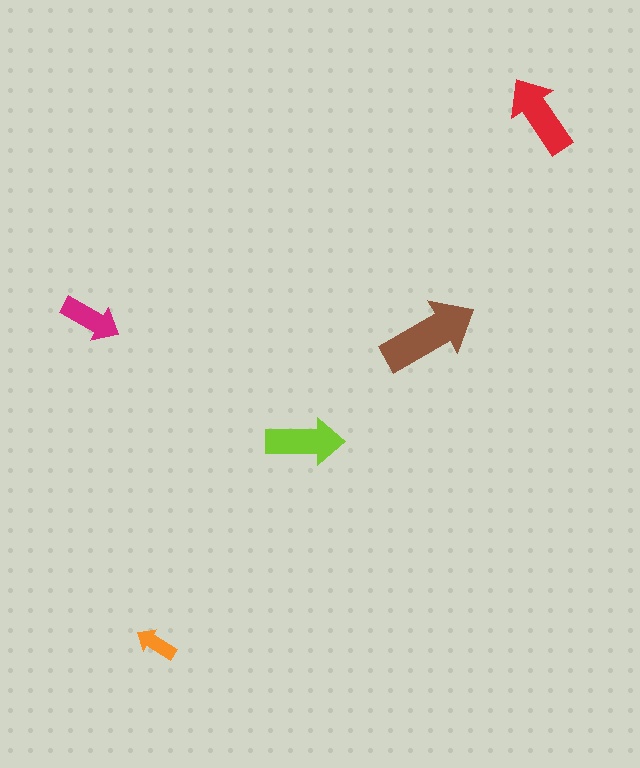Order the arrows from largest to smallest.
the brown one, the red one, the lime one, the magenta one, the orange one.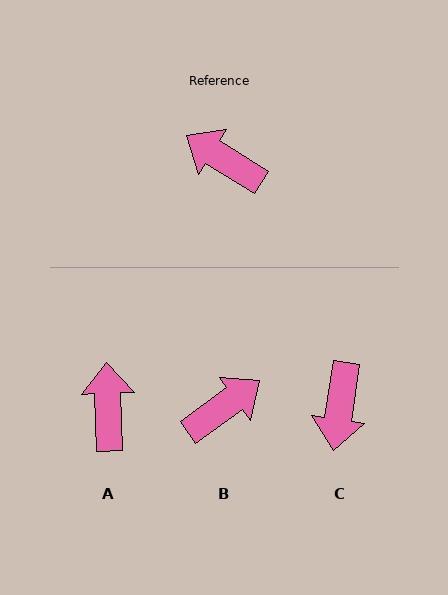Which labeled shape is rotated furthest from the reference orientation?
C, about 114 degrees away.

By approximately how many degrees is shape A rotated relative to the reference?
Approximately 56 degrees clockwise.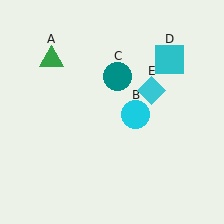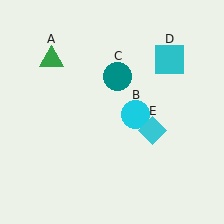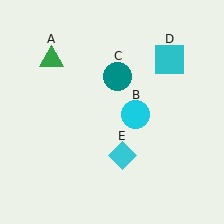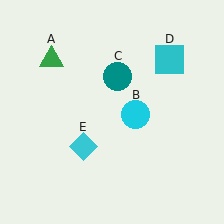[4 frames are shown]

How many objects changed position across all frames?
1 object changed position: cyan diamond (object E).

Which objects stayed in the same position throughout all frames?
Green triangle (object A) and cyan circle (object B) and teal circle (object C) and cyan square (object D) remained stationary.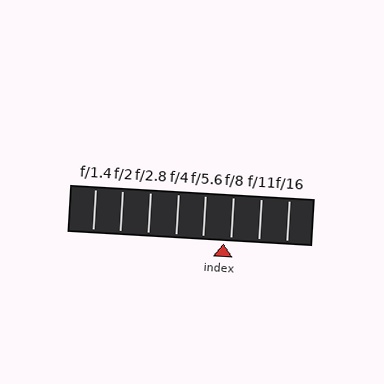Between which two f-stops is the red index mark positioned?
The index mark is between f/5.6 and f/8.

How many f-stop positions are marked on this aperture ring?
There are 8 f-stop positions marked.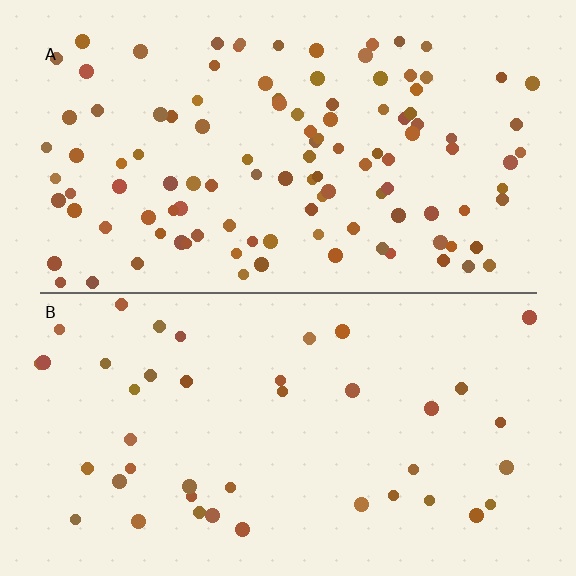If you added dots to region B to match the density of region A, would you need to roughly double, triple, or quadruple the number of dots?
Approximately triple.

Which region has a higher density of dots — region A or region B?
A (the top).